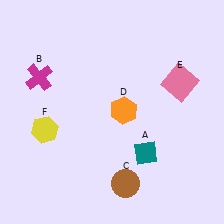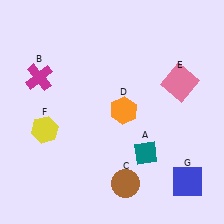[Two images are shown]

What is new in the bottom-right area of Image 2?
A blue square (G) was added in the bottom-right area of Image 2.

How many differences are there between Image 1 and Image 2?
There is 1 difference between the two images.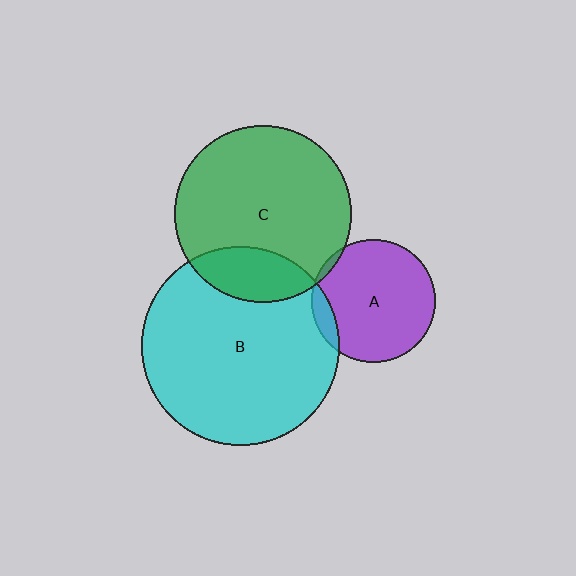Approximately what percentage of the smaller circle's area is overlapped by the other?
Approximately 5%.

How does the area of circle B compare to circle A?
Approximately 2.6 times.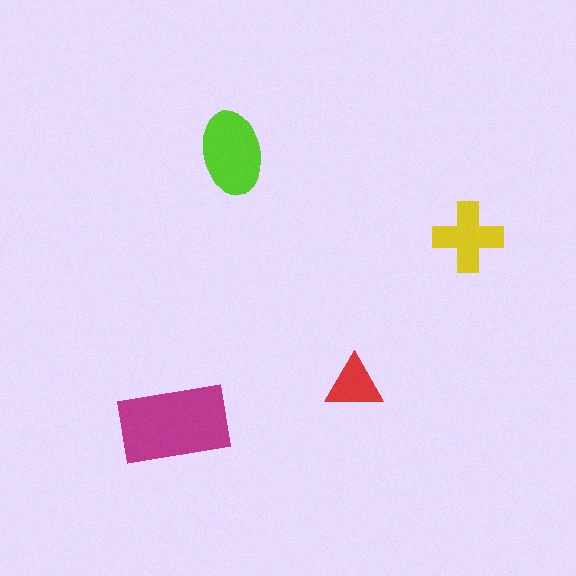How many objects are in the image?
There are 4 objects in the image.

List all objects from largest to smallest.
The magenta rectangle, the lime ellipse, the yellow cross, the red triangle.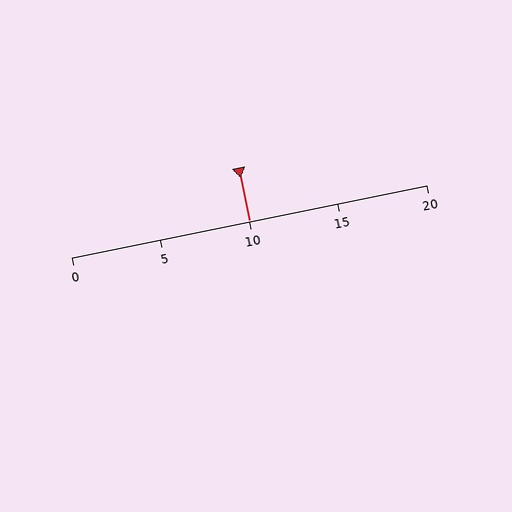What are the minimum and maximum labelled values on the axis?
The axis runs from 0 to 20.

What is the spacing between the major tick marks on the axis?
The major ticks are spaced 5 apart.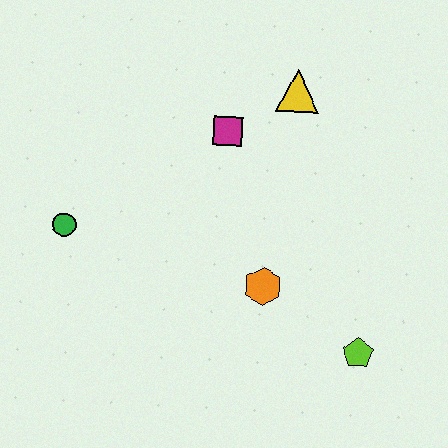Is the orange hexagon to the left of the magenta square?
No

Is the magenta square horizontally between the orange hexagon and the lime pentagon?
No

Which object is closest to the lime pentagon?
The orange hexagon is closest to the lime pentagon.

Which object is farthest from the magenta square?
The lime pentagon is farthest from the magenta square.